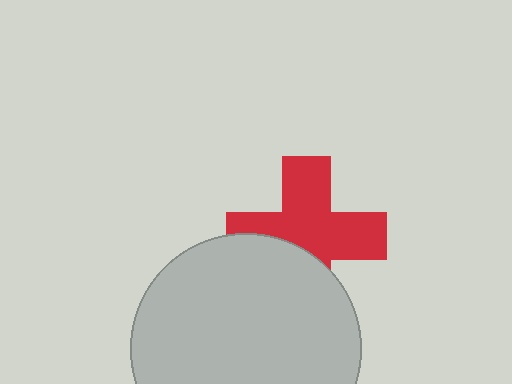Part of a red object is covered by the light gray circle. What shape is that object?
It is a cross.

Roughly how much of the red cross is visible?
Most of it is visible (roughly 66%).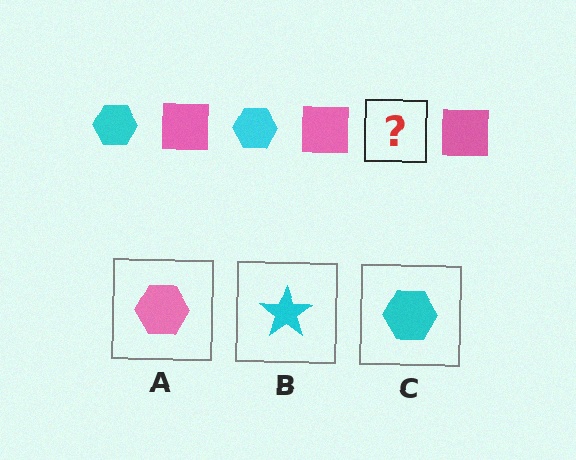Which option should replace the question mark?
Option C.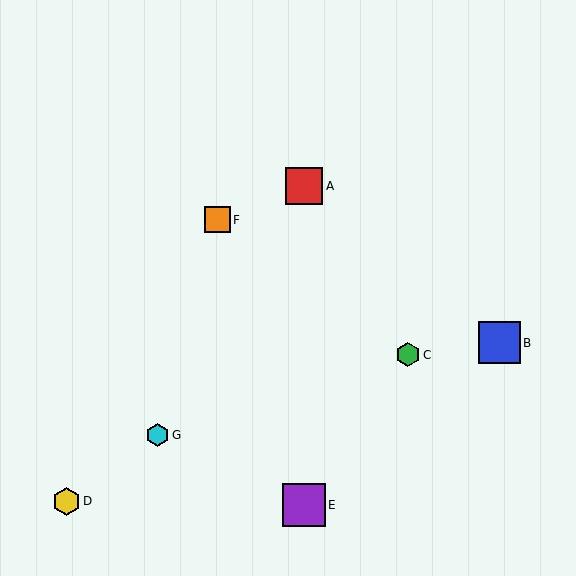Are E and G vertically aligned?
No, E is at x≈304 and G is at x≈158.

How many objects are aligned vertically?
2 objects (A, E) are aligned vertically.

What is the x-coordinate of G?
Object G is at x≈158.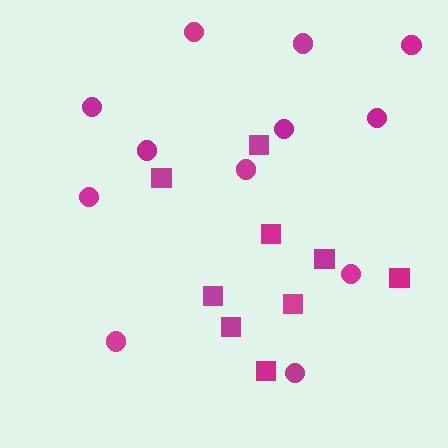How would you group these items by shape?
There are 2 groups: one group of squares (9) and one group of circles (12).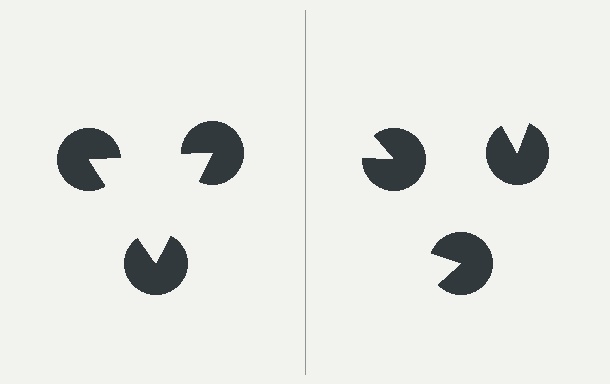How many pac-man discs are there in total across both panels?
6 — 3 on each side.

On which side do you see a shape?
An illusory triangle appears on the left side. On the right side the wedge cuts are rotated, so no coherent shape forms.